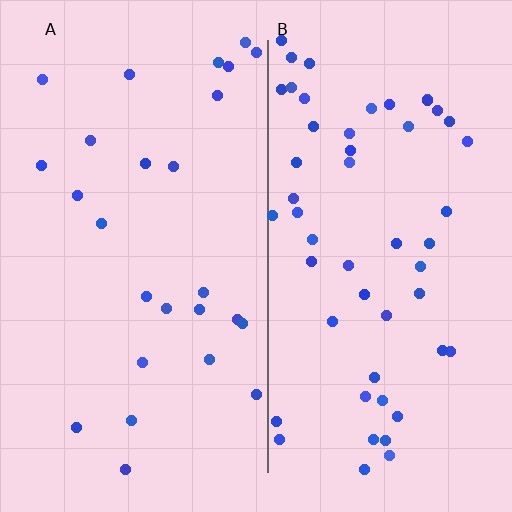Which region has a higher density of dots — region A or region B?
B (the right).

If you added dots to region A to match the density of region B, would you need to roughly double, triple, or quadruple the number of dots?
Approximately double.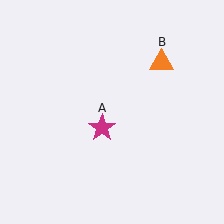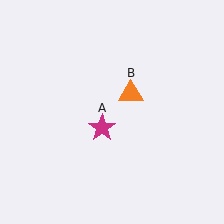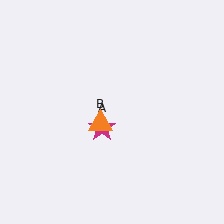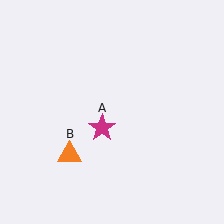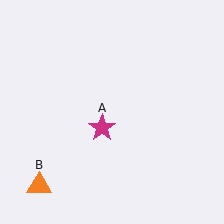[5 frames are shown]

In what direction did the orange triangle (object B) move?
The orange triangle (object B) moved down and to the left.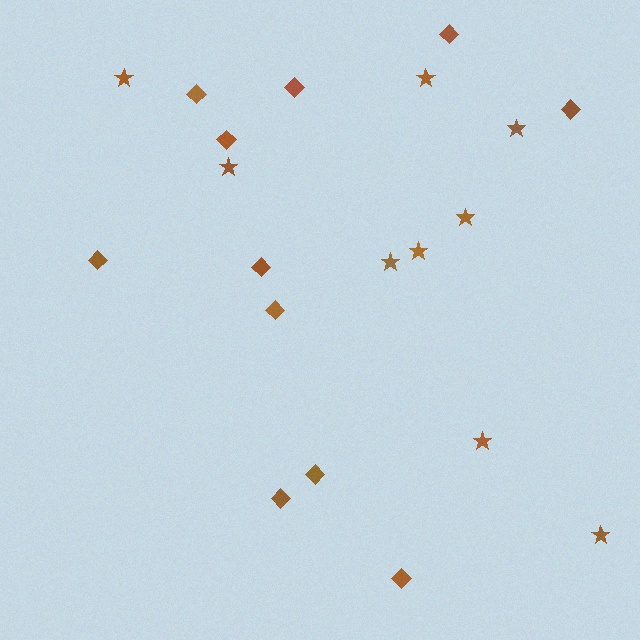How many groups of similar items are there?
There are 2 groups: one group of stars (9) and one group of diamonds (11).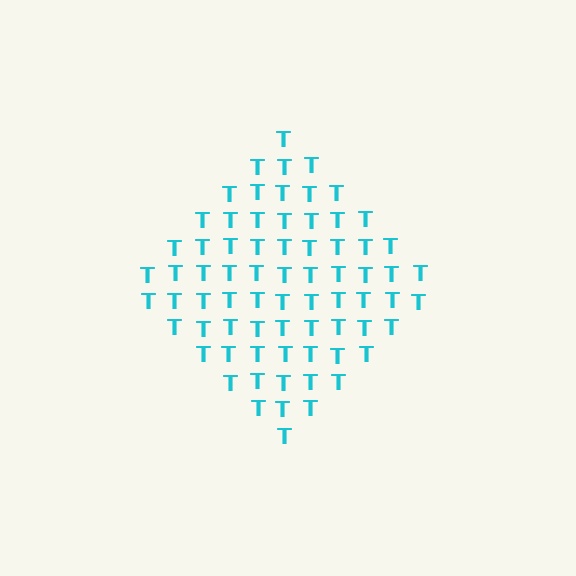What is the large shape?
The large shape is a diamond.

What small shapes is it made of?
It is made of small letter T's.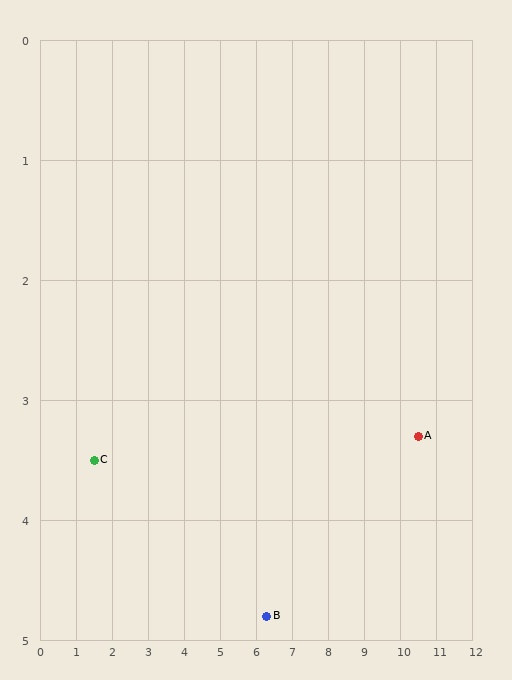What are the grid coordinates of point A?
Point A is at approximately (10.5, 3.3).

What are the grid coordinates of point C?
Point C is at approximately (1.5, 3.5).